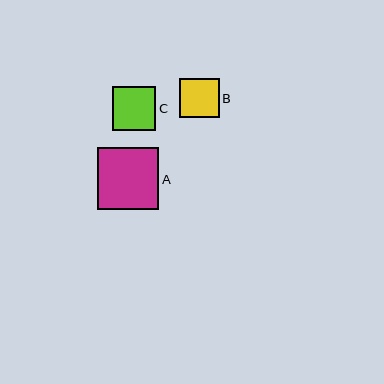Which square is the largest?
Square A is the largest with a size of approximately 61 pixels.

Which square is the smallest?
Square B is the smallest with a size of approximately 40 pixels.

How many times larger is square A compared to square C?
Square A is approximately 1.4 times the size of square C.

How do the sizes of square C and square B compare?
Square C and square B are approximately the same size.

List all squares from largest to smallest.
From largest to smallest: A, C, B.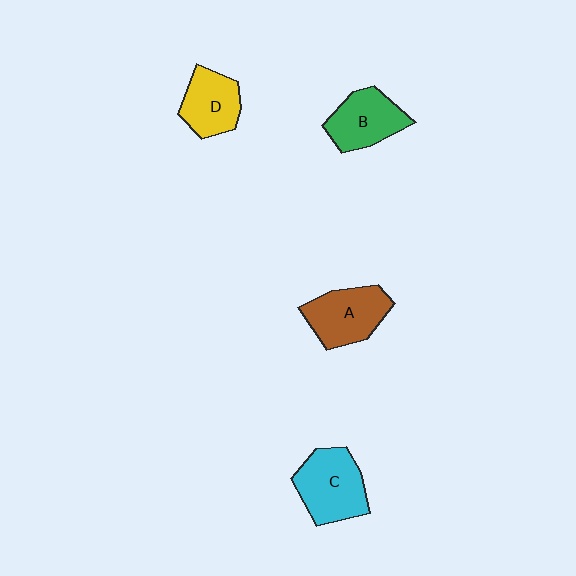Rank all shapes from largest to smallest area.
From largest to smallest: C (cyan), A (brown), B (green), D (yellow).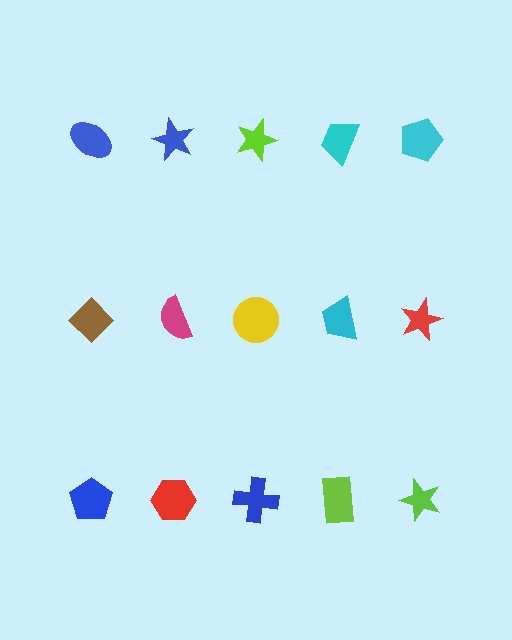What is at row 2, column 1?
A brown diamond.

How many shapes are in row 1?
5 shapes.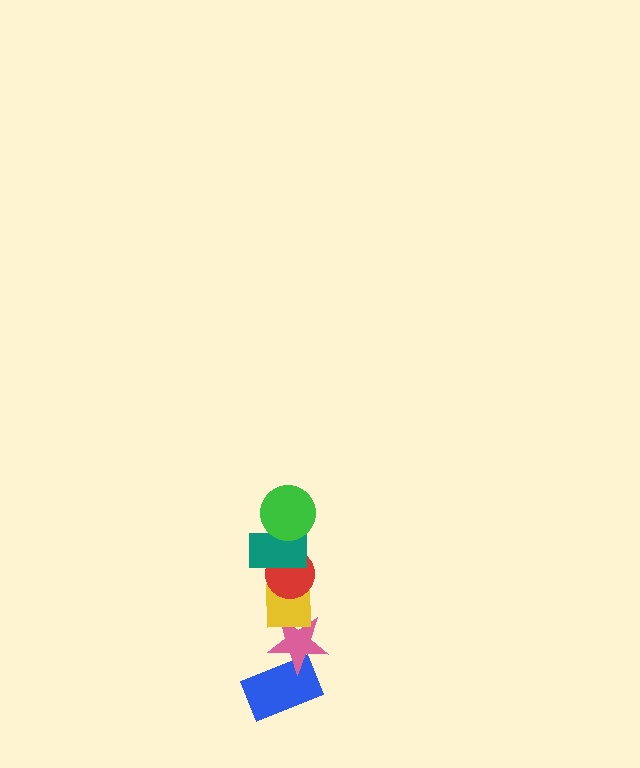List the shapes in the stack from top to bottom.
From top to bottom: the green circle, the teal rectangle, the red circle, the yellow square, the pink star, the blue rectangle.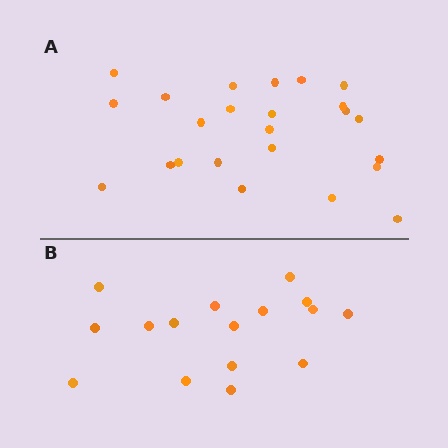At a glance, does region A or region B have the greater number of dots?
Region A (the top region) has more dots.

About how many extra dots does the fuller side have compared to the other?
Region A has roughly 8 or so more dots than region B.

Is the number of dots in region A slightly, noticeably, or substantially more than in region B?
Region A has substantially more. The ratio is roughly 1.5 to 1.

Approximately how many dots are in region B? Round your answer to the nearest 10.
About 20 dots. (The exact count is 16, which rounds to 20.)